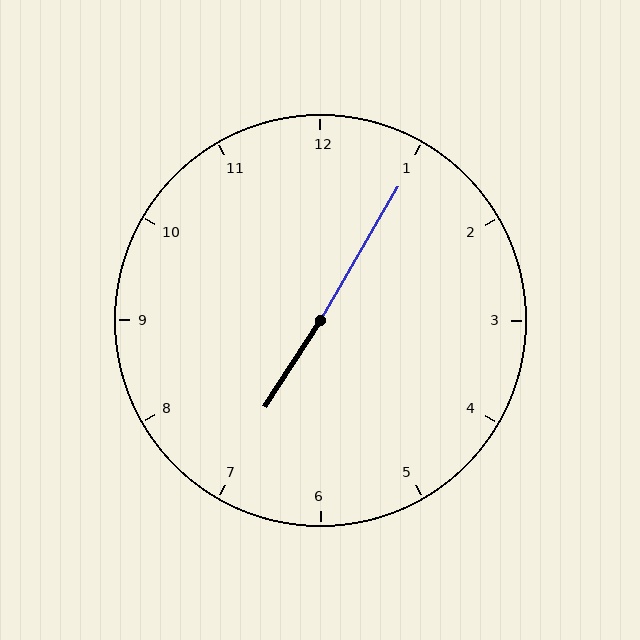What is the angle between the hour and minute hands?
Approximately 178 degrees.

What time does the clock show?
7:05.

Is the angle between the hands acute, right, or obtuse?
It is obtuse.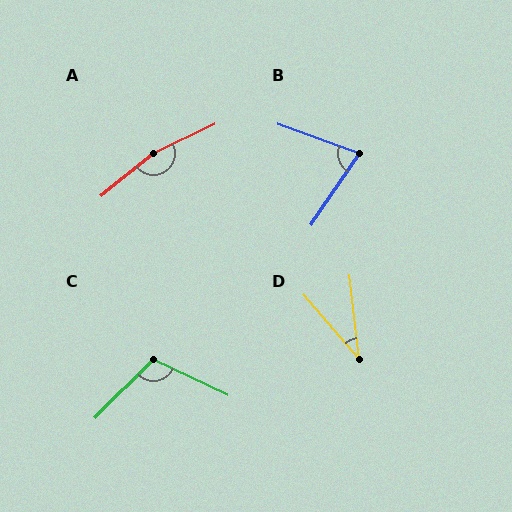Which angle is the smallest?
D, at approximately 35 degrees.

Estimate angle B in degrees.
Approximately 76 degrees.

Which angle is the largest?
A, at approximately 166 degrees.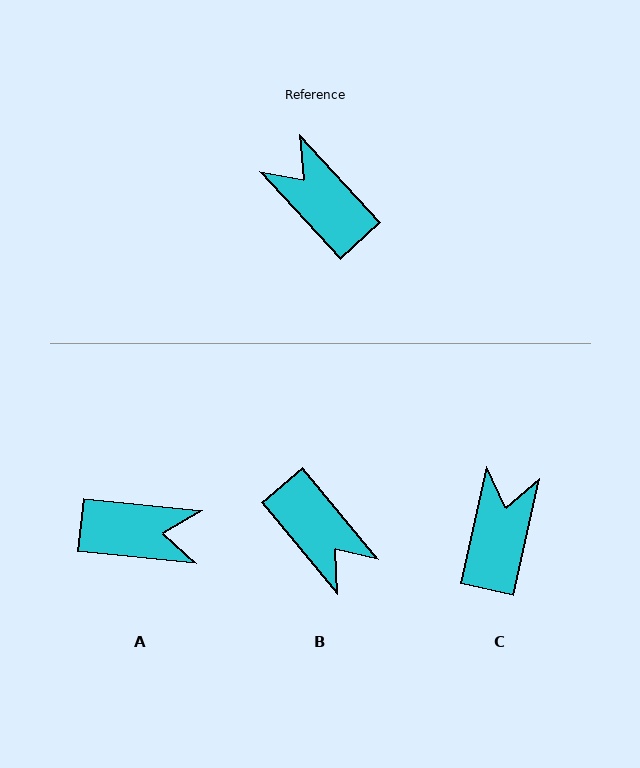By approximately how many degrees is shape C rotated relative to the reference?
Approximately 55 degrees clockwise.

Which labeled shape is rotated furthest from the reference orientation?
B, about 177 degrees away.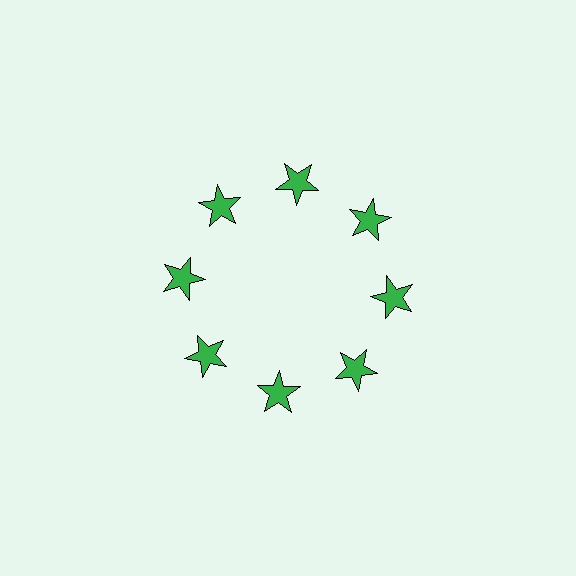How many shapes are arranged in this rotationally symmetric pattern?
There are 8 shapes, arranged in 8 groups of 1.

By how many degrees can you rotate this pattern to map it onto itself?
The pattern maps onto itself every 45 degrees of rotation.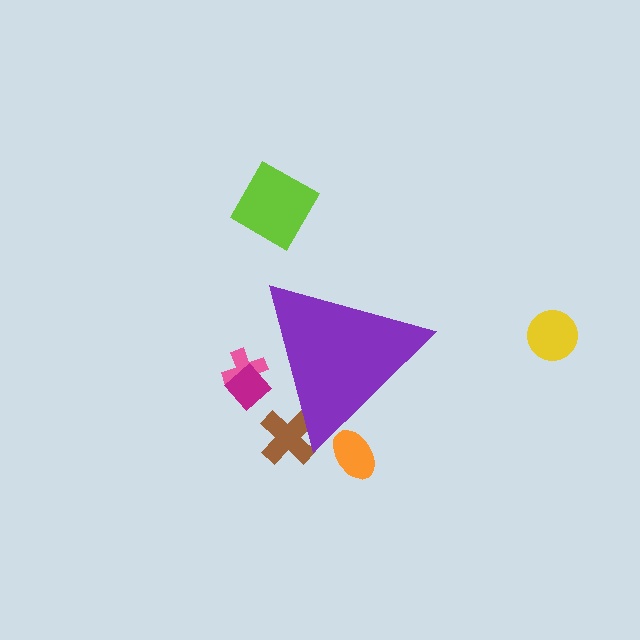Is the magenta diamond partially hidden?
Yes, the magenta diamond is partially hidden behind the purple triangle.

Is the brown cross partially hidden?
Yes, the brown cross is partially hidden behind the purple triangle.